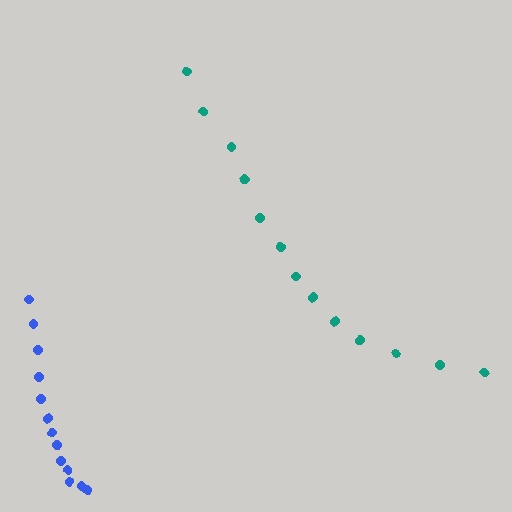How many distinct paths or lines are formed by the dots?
There are 2 distinct paths.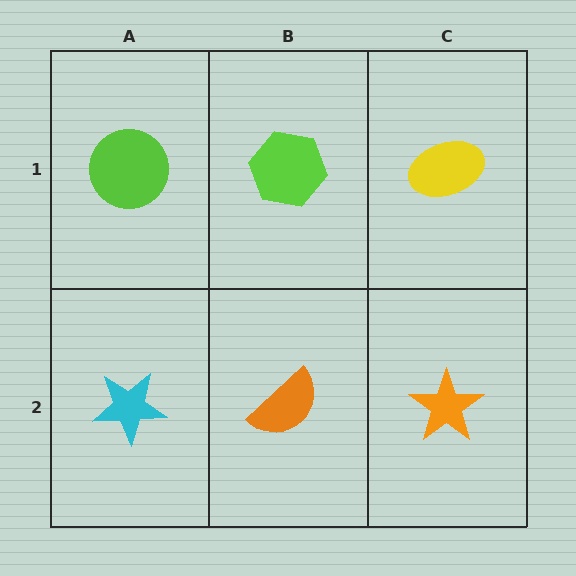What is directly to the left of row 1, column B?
A lime circle.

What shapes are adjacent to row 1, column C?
An orange star (row 2, column C), a lime hexagon (row 1, column B).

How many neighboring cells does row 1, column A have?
2.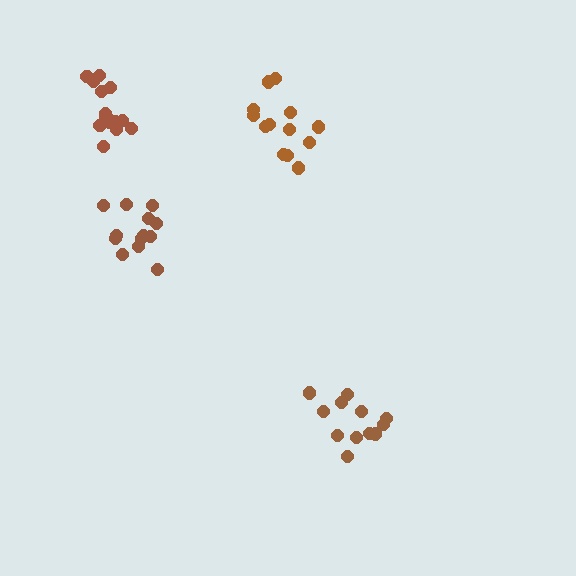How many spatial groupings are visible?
There are 4 spatial groupings.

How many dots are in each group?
Group 1: 13 dots, Group 2: 13 dots, Group 3: 13 dots, Group 4: 14 dots (53 total).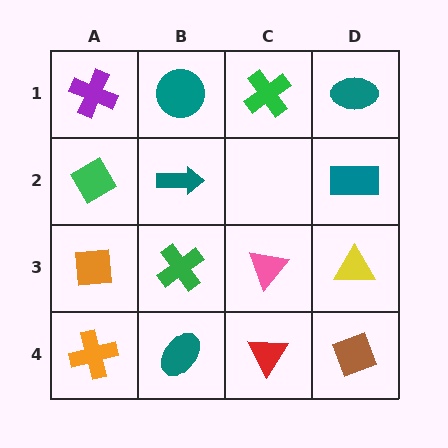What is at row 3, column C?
A pink triangle.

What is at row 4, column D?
A brown diamond.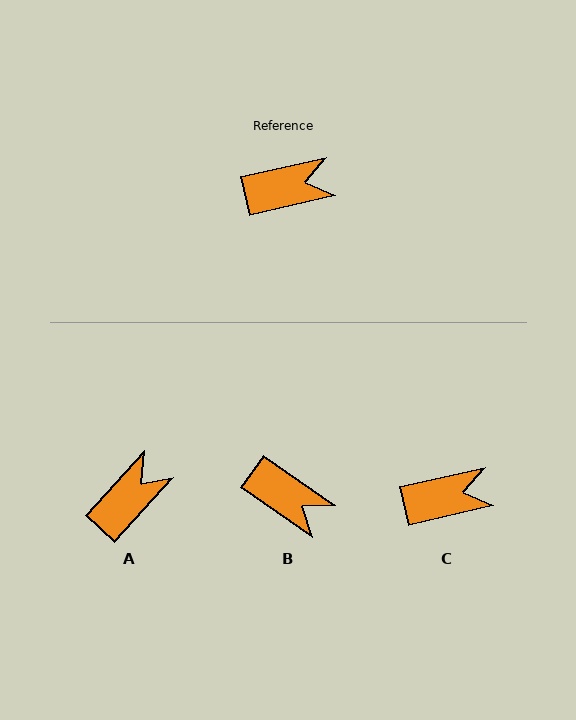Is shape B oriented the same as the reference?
No, it is off by about 47 degrees.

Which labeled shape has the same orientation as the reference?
C.